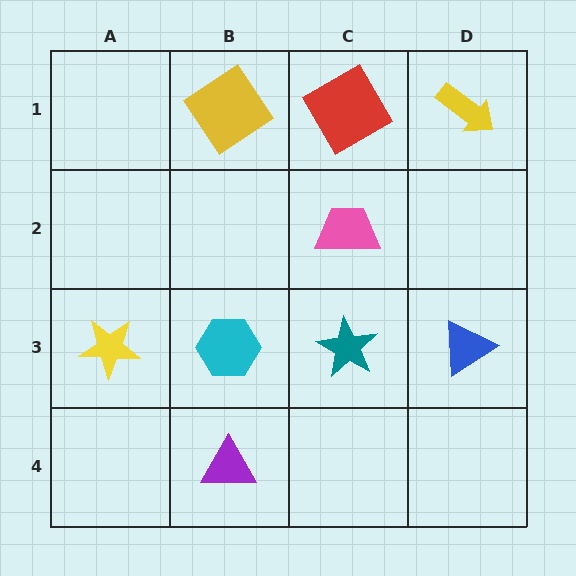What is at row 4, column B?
A purple triangle.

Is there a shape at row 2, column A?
No, that cell is empty.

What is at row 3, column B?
A cyan hexagon.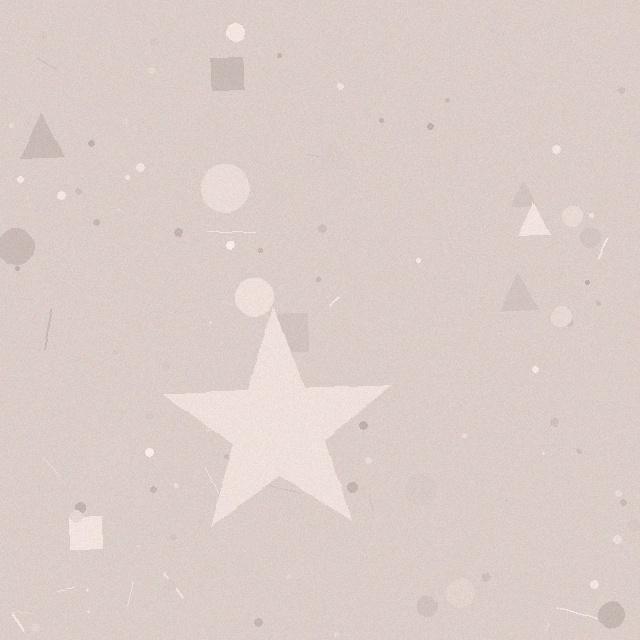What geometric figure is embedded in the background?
A star is embedded in the background.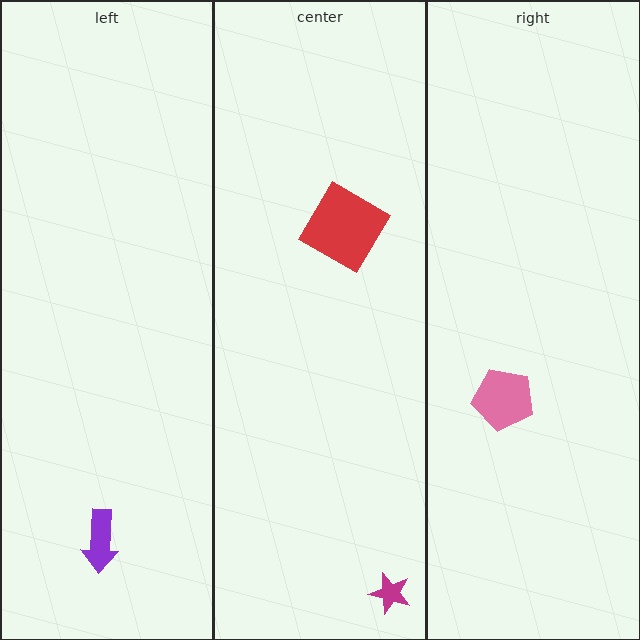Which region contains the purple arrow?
The left region.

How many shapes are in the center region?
2.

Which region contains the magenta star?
The center region.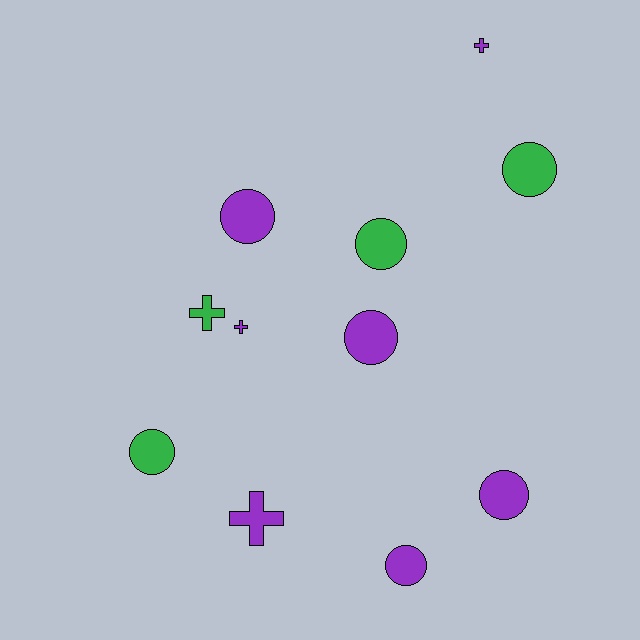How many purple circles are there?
There are 4 purple circles.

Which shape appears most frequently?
Circle, with 7 objects.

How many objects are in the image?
There are 11 objects.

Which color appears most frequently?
Purple, with 7 objects.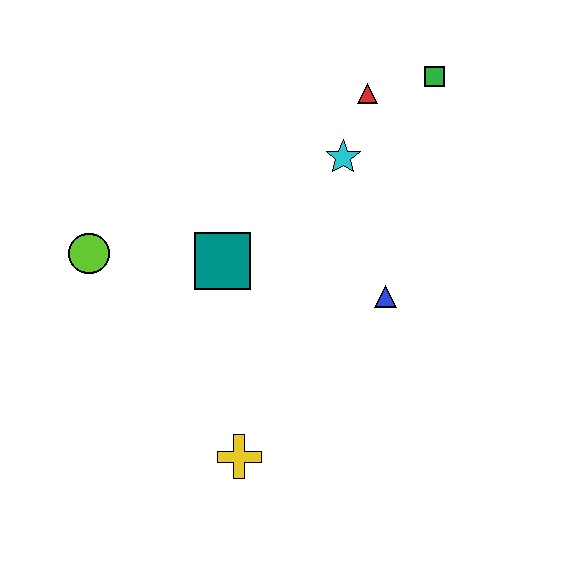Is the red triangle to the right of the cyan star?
Yes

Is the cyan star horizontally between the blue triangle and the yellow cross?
Yes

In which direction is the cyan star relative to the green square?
The cyan star is to the left of the green square.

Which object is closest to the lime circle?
The teal square is closest to the lime circle.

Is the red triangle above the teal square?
Yes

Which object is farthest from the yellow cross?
The green square is farthest from the yellow cross.